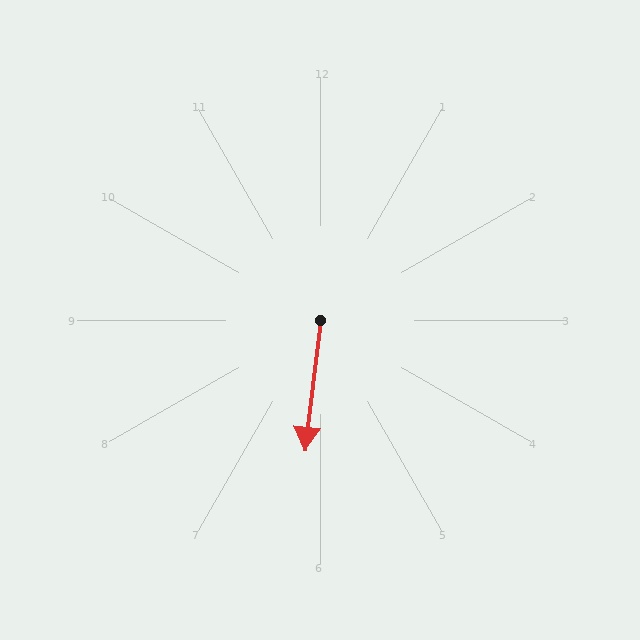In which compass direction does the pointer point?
South.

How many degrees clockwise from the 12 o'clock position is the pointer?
Approximately 187 degrees.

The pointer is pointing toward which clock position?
Roughly 6 o'clock.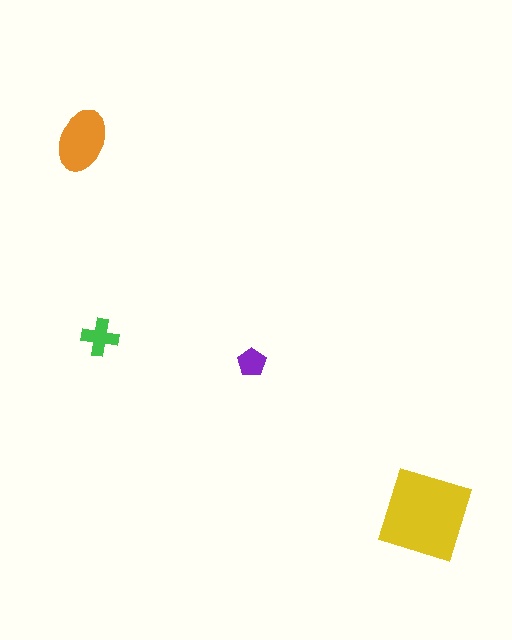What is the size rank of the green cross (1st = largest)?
3rd.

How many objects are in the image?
There are 4 objects in the image.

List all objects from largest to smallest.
The yellow square, the orange ellipse, the green cross, the purple pentagon.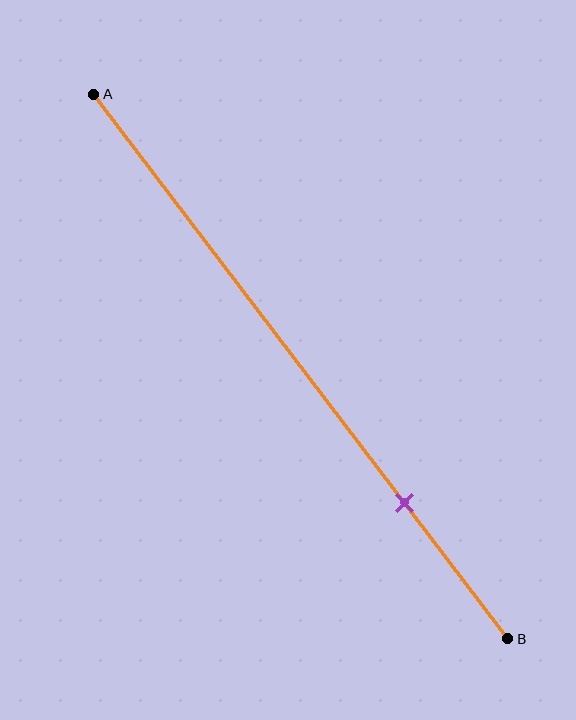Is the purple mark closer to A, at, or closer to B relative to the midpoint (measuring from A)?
The purple mark is closer to point B than the midpoint of segment AB.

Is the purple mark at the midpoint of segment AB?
No, the mark is at about 75% from A, not at the 50% midpoint.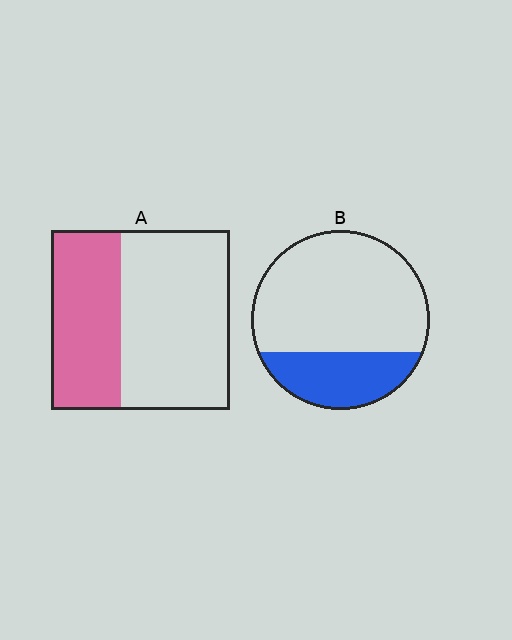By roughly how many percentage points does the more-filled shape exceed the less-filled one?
By roughly 10 percentage points (A over B).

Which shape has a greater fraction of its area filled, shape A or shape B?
Shape A.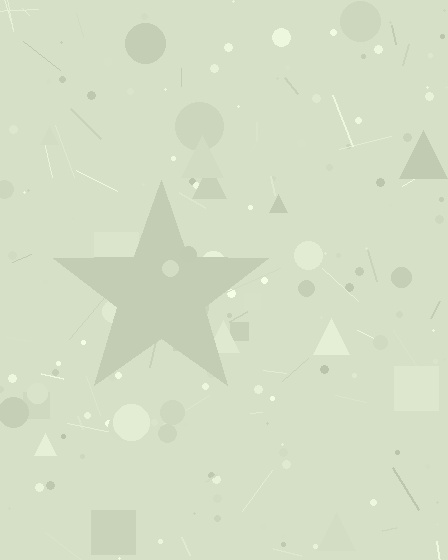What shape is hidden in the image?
A star is hidden in the image.